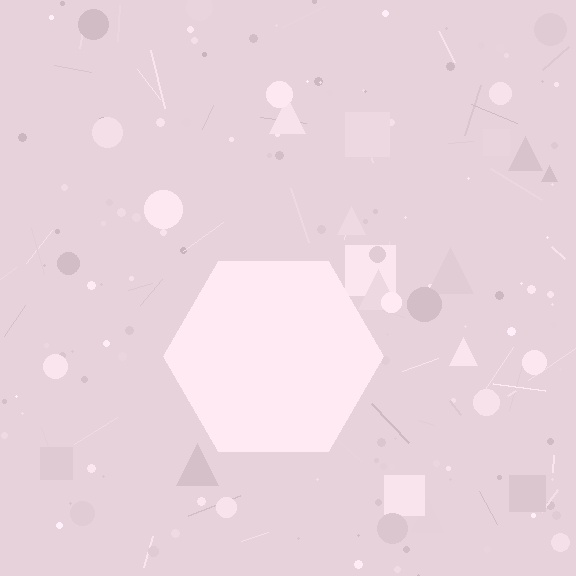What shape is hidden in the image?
A hexagon is hidden in the image.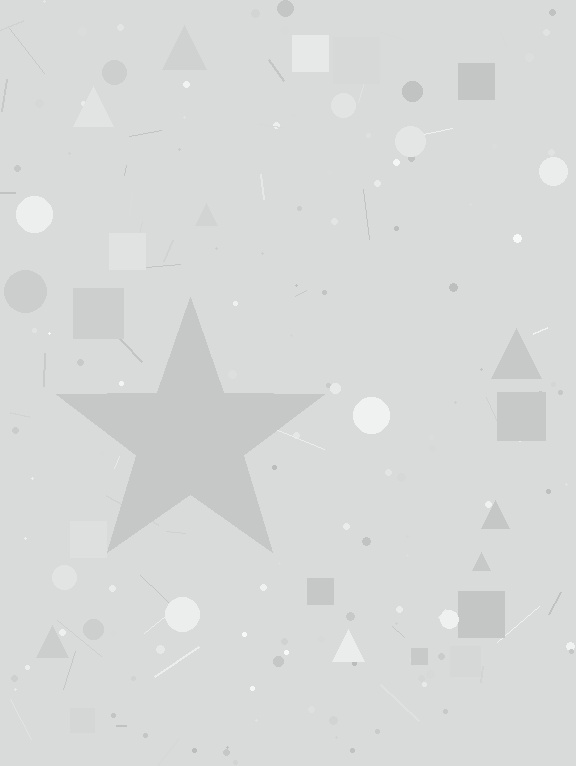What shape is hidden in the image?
A star is hidden in the image.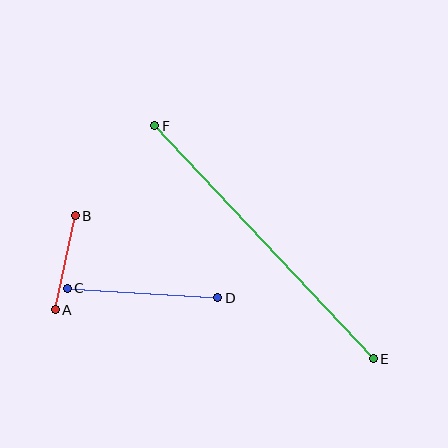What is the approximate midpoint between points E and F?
The midpoint is at approximately (264, 242) pixels.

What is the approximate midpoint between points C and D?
The midpoint is at approximately (143, 293) pixels.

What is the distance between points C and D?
The distance is approximately 151 pixels.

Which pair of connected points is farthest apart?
Points E and F are farthest apart.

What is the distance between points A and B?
The distance is approximately 96 pixels.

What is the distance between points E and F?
The distance is approximately 319 pixels.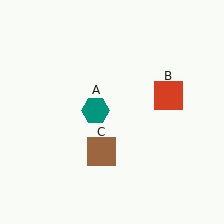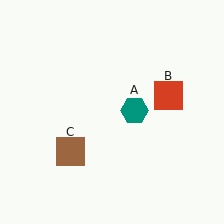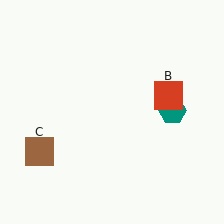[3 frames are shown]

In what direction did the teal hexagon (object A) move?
The teal hexagon (object A) moved right.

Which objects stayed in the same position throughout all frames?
Red square (object B) remained stationary.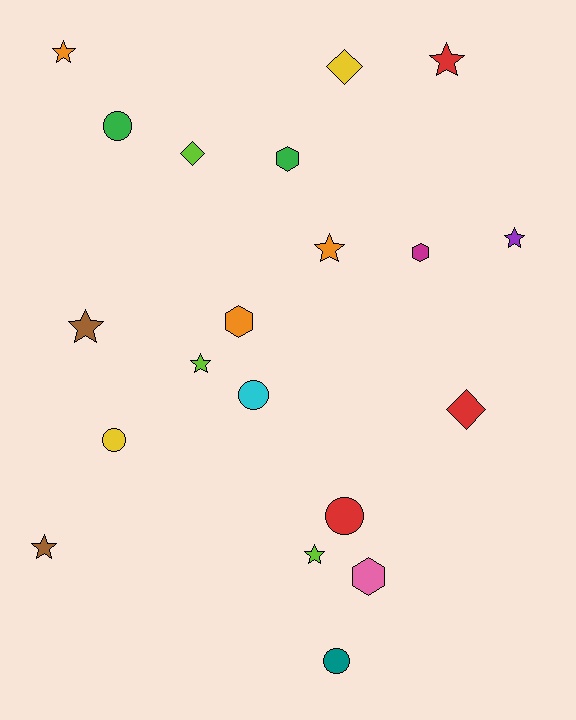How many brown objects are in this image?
There are 2 brown objects.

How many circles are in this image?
There are 5 circles.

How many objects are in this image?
There are 20 objects.